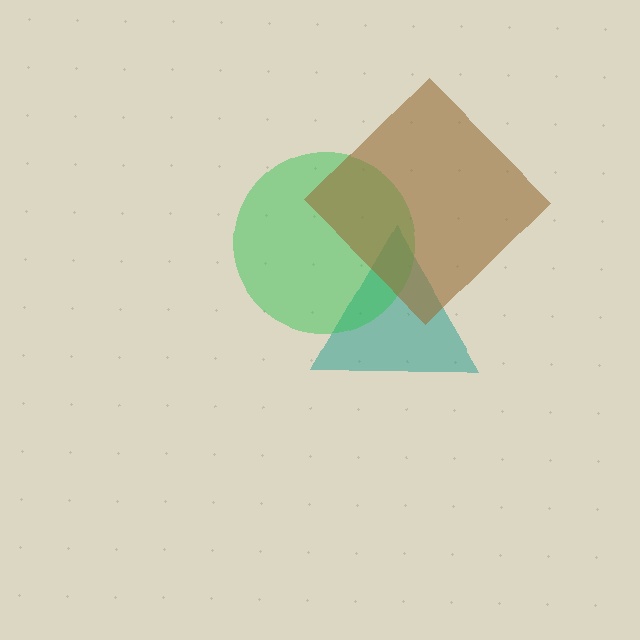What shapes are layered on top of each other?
The layered shapes are: a teal triangle, a green circle, a brown diamond.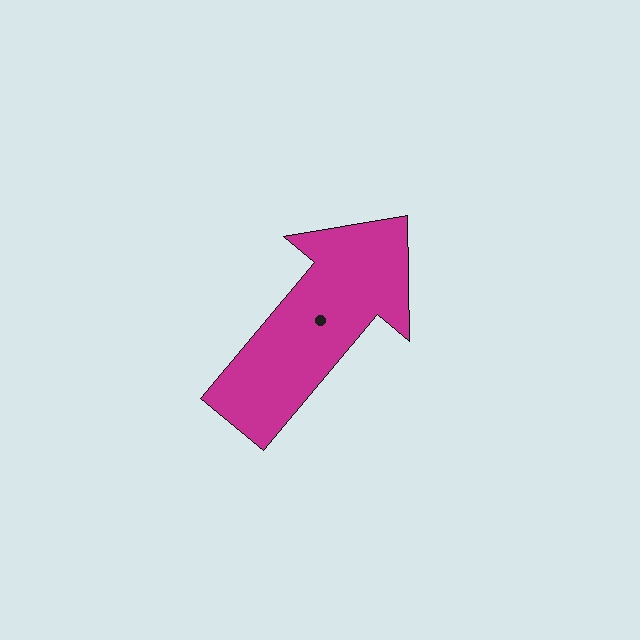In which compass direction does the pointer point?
Northeast.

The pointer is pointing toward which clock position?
Roughly 1 o'clock.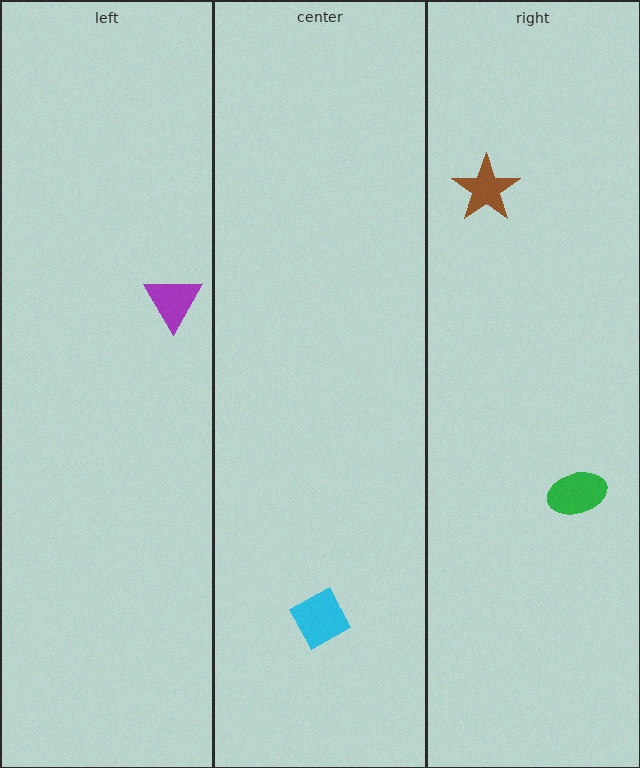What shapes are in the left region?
The purple triangle.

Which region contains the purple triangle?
The left region.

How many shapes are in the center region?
1.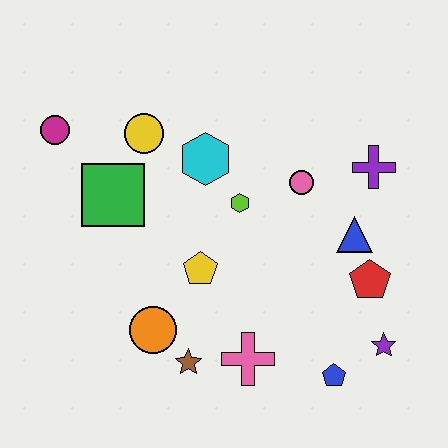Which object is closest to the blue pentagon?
The purple star is closest to the blue pentagon.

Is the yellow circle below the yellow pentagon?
No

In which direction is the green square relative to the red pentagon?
The green square is to the left of the red pentagon.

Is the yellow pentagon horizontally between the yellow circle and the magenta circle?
No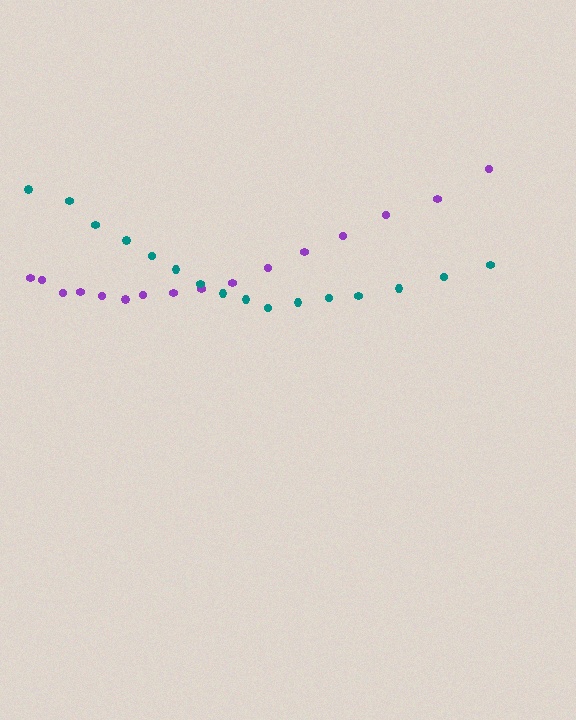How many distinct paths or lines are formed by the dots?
There are 2 distinct paths.